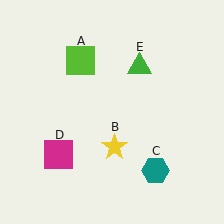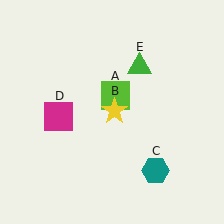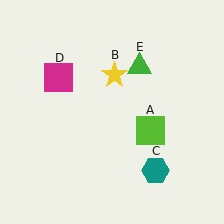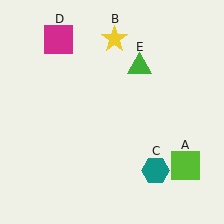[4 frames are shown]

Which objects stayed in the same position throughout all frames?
Teal hexagon (object C) and green triangle (object E) remained stationary.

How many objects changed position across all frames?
3 objects changed position: lime square (object A), yellow star (object B), magenta square (object D).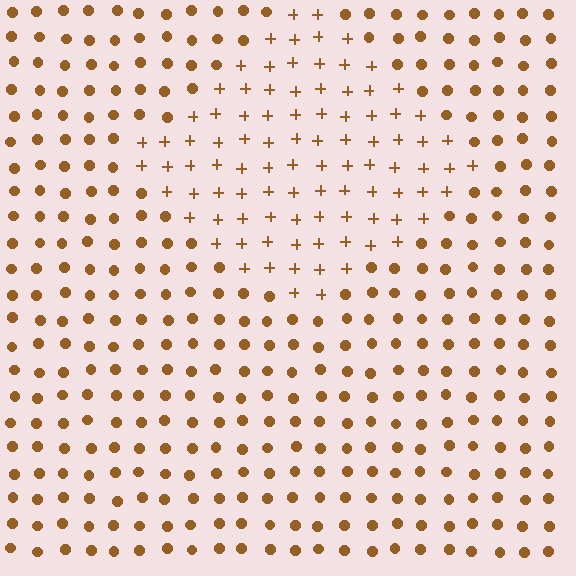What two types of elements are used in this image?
The image uses plus signs inside the diamond region and circles outside it.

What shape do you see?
I see a diamond.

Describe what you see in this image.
The image is filled with small brown elements arranged in a uniform grid. A diamond-shaped region contains plus signs, while the surrounding area contains circles. The boundary is defined purely by the change in element shape.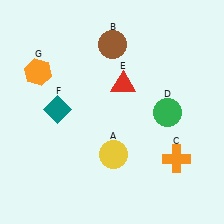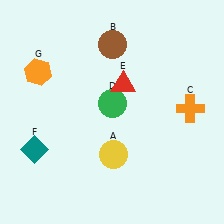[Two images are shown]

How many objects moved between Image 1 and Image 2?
3 objects moved between the two images.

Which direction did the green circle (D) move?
The green circle (D) moved left.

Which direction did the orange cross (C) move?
The orange cross (C) moved up.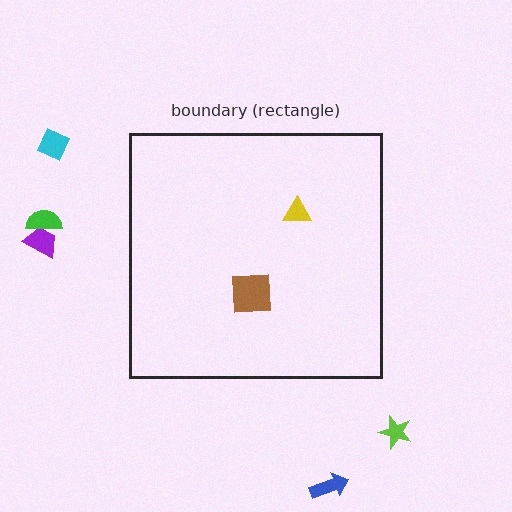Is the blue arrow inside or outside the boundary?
Outside.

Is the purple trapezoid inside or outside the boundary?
Outside.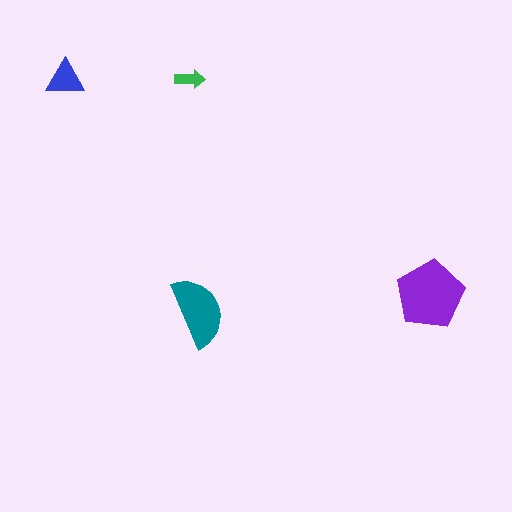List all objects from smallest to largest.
The green arrow, the blue triangle, the teal semicircle, the purple pentagon.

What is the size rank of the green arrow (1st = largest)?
4th.